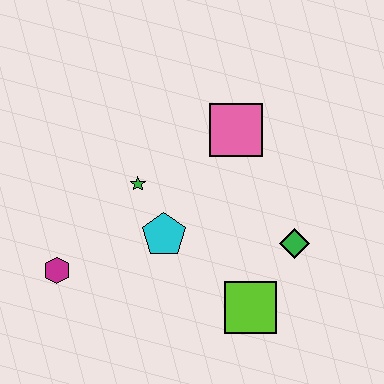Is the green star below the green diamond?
No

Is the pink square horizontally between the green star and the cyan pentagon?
No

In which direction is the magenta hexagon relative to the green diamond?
The magenta hexagon is to the left of the green diamond.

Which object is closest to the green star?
The cyan pentagon is closest to the green star.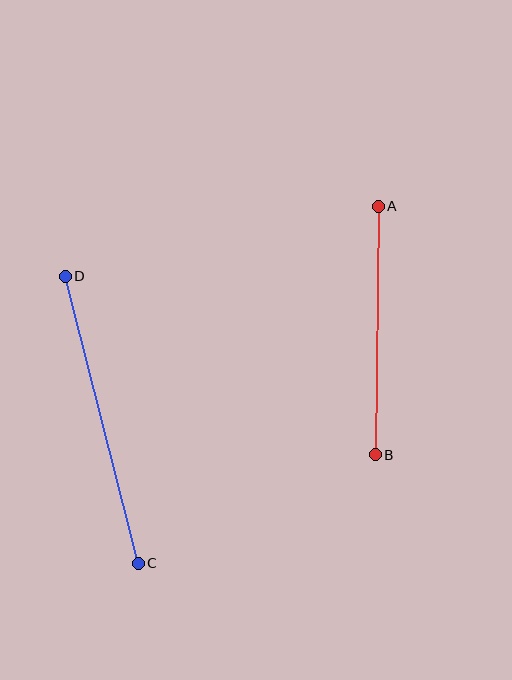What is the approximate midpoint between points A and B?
The midpoint is at approximately (377, 330) pixels.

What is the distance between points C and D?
The distance is approximately 296 pixels.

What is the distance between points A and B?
The distance is approximately 249 pixels.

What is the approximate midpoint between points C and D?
The midpoint is at approximately (102, 420) pixels.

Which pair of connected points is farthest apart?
Points C and D are farthest apart.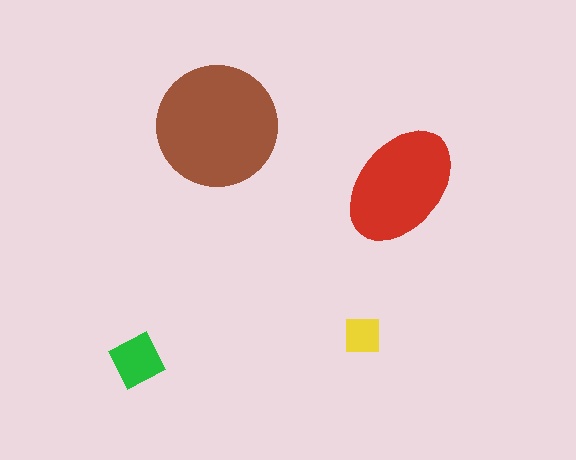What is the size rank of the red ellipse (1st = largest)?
2nd.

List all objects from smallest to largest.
The yellow square, the green diamond, the red ellipse, the brown circle.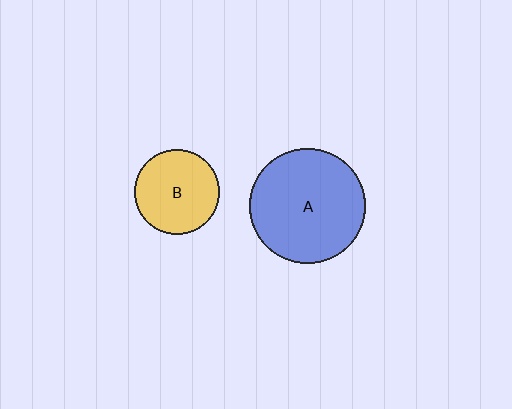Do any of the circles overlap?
No, none of the circles overlap.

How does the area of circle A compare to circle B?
Approximately 1.9 times.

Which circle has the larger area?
Circle A (blue).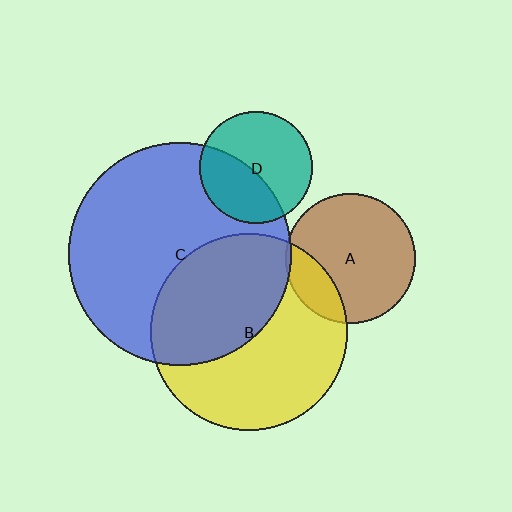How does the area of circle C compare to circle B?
Approximately 1.3 times.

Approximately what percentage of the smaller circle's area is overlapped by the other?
Approximately 20%.